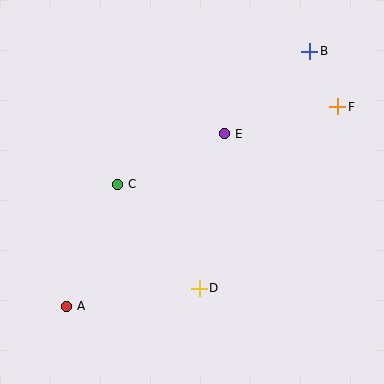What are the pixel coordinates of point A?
Point A is at (67, 306).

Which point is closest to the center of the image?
Point E at (225, 134) is closest to the center.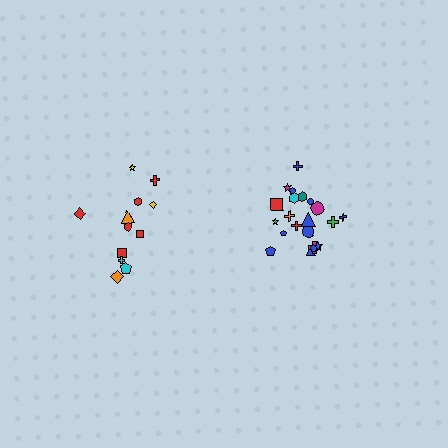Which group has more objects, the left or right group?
The right group.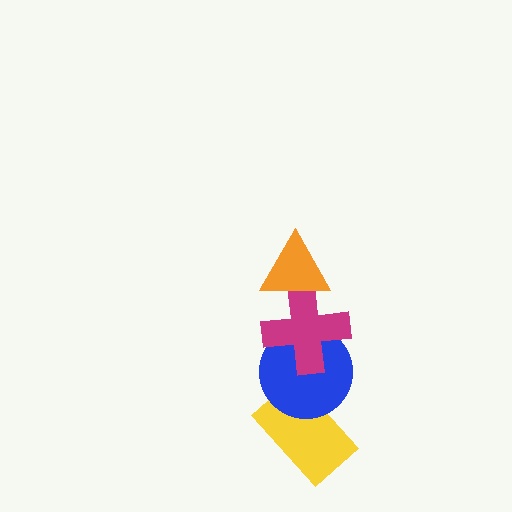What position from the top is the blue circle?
The blue circle is 3rd from the top.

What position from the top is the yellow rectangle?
The yellow rectangle is 4th from the top.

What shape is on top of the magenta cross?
The orange triangle is on top of the magenta cross.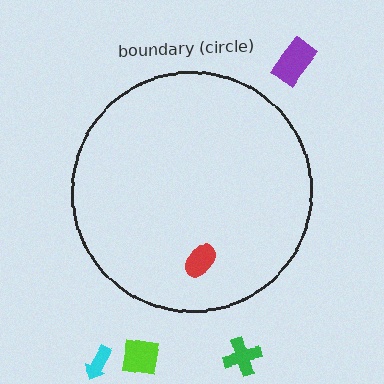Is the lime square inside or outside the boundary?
Outside.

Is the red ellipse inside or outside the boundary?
Inside.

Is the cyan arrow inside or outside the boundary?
Outside.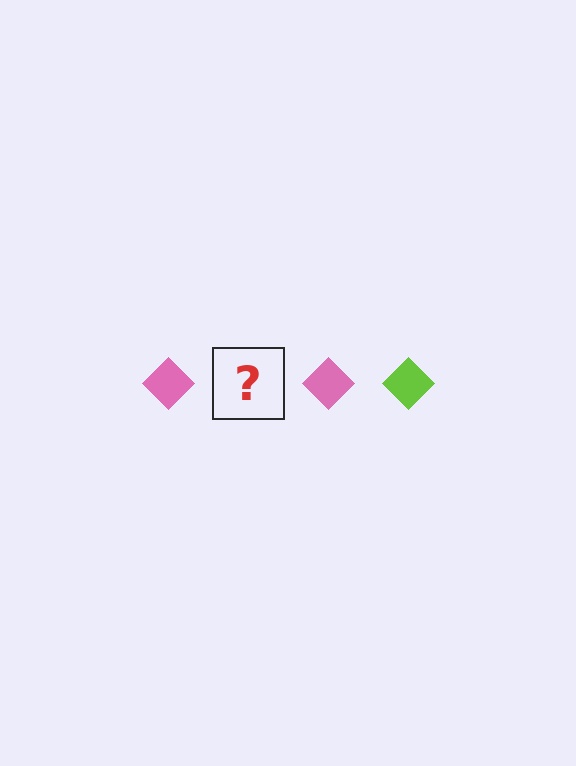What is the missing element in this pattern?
The missing element is a lime diamond.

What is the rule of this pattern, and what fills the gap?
The rule is that the pattern cycles through pink, lime diamonds. The gap should be filled with a lime diamond.